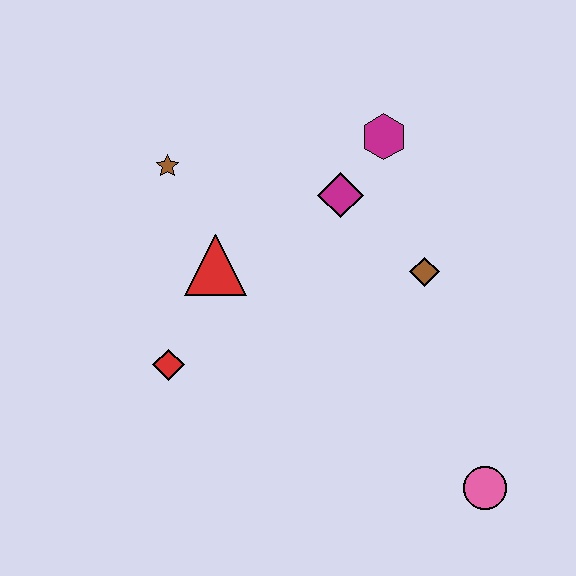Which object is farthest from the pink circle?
The brown star is farthest from the pink circle.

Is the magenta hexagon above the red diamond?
Yes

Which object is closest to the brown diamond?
The magenta diamond is closest to the brown diamond.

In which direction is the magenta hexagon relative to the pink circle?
The magenta hexagon is above the pink circle.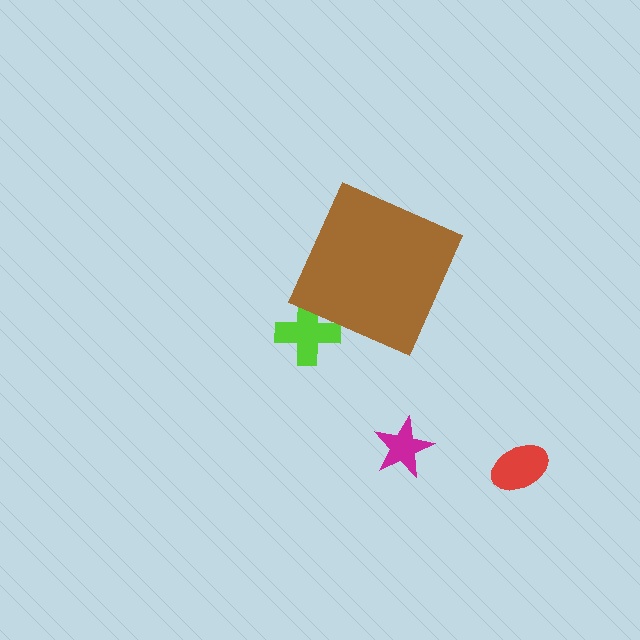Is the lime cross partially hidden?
Yes, the lime cross is partially hidden behind the brown diamond.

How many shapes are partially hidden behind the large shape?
1 shape is partially hidden.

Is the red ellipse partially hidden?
No, the red ellipse is fully visible.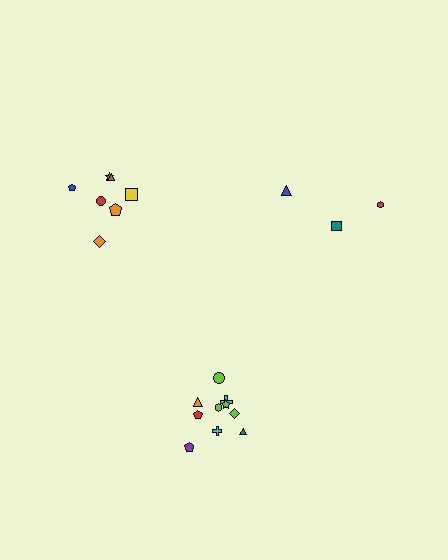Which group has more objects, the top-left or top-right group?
The top-left group.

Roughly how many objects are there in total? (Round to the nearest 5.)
Roughly 20 objects in total.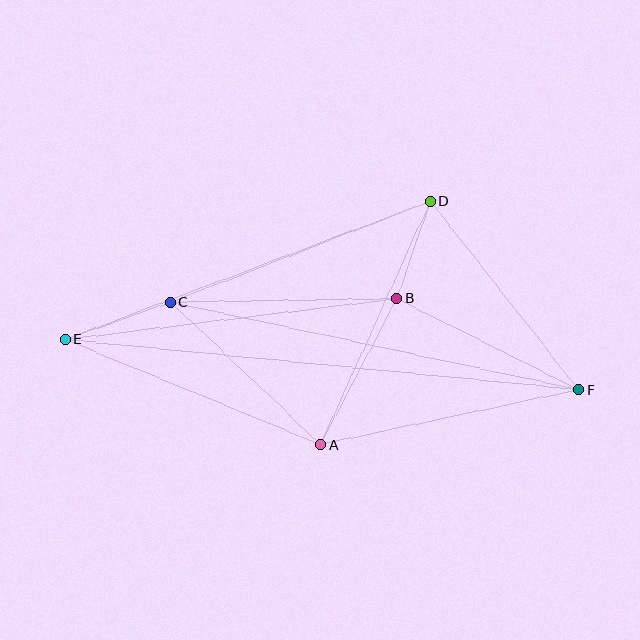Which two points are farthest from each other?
Points E and F are farthest from each other.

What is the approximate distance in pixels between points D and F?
The distance between D and F is approximately 240 pixels.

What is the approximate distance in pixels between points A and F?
The distance between A and F is approximately 264 pixels.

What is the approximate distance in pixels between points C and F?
The distance between C and F is approximately 418 pixels.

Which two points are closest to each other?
Points B and D are closest to each other.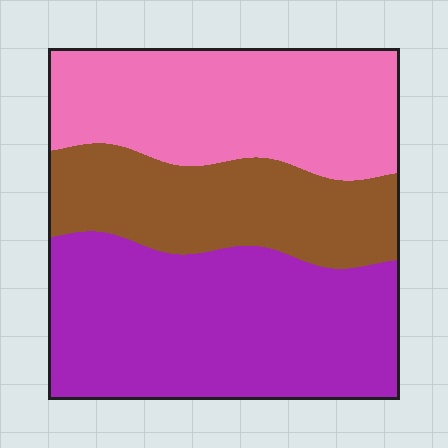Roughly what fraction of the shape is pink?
Pink covers 32% of the shape.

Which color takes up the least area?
Brown, at roughly 25%.